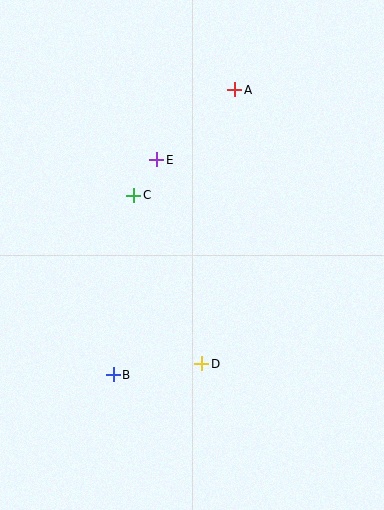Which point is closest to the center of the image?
Point C at (134, 195) is closest to the center.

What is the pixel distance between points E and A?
The distance between E and A is 105 pixels.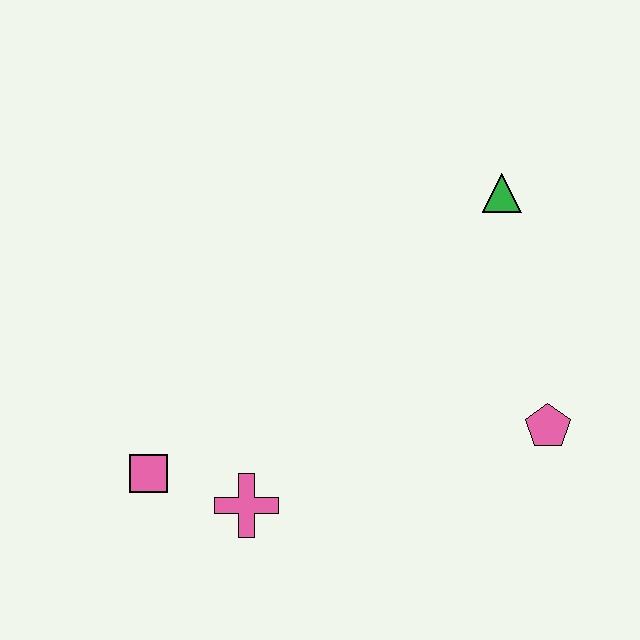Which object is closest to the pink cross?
The pink square is closest to the pink cross.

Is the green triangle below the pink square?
No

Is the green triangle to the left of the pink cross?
No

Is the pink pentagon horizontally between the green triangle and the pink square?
No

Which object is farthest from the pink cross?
The green triangle is farthest from the pink cross.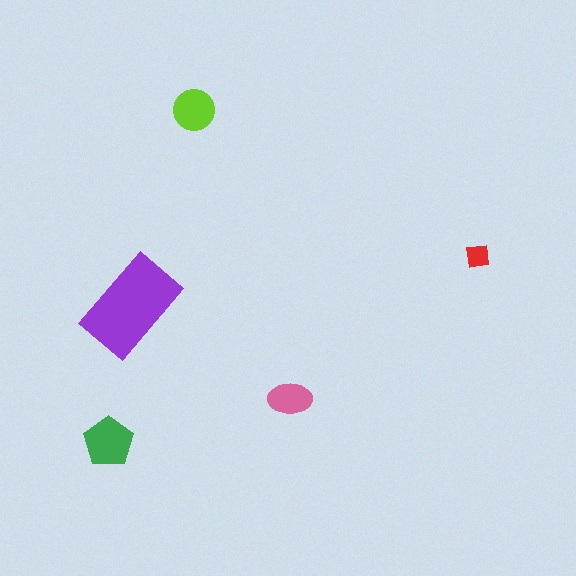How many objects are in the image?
There are 5 objects in the image.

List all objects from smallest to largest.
The red square, the pink ellipse, the lime circle, the green pentagon, the purple rectangle.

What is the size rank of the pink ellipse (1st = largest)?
4th.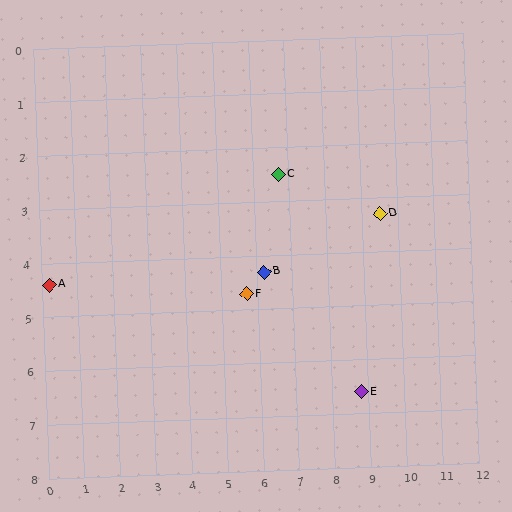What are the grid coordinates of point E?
Point E is at approximately (8.8, 6.6).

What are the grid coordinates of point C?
Point C is at approximately (6.7, 2.5).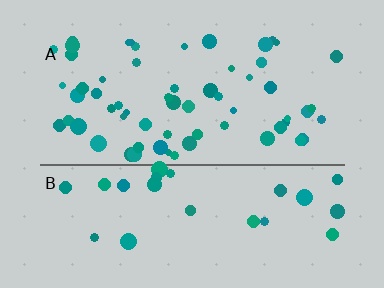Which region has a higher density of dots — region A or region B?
A (the top).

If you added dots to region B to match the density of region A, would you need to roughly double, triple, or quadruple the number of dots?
Approximately double.